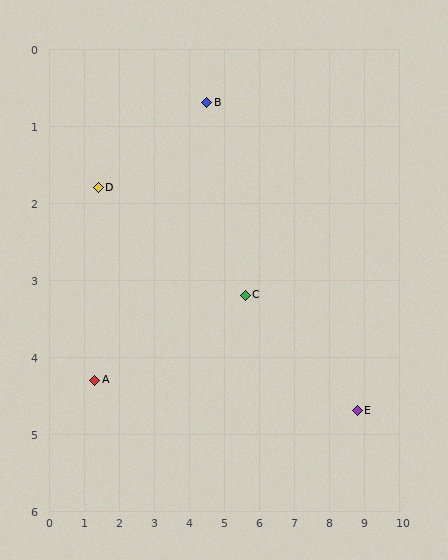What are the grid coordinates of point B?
Point B is at approximately (4.5, 0.7).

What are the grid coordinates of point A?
Point A is at approximately (1.3, 4.3).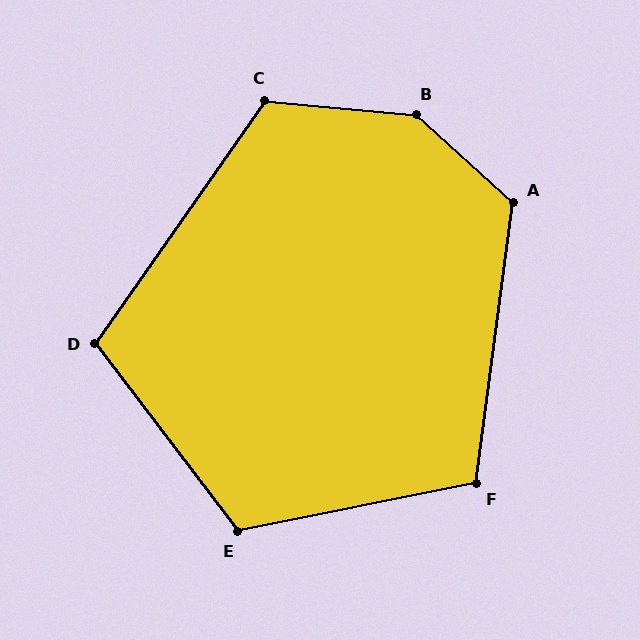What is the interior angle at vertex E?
Approximately 116 degrees (obtuse).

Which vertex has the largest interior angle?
B, at approximately 144 degrees.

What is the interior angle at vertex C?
Approximately 119 degrees (obtuse).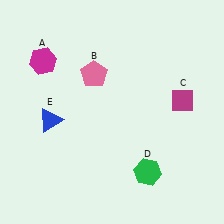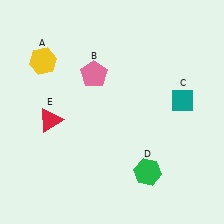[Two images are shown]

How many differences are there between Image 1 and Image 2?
There are 3 differences between the two images.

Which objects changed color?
A changed from magenta to yellow. C changed from magenta to teal. E changed from blue to red.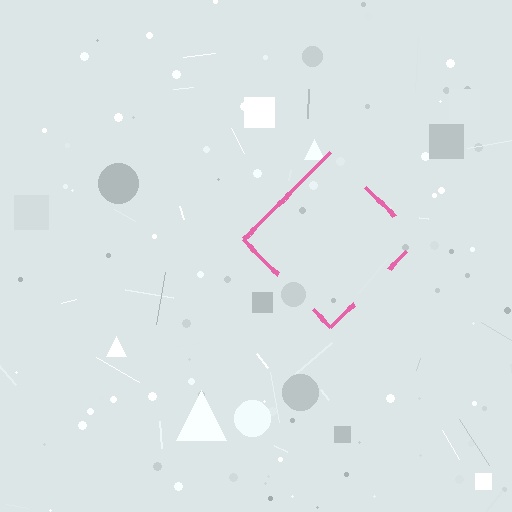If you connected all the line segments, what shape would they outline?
They would outline a diamond.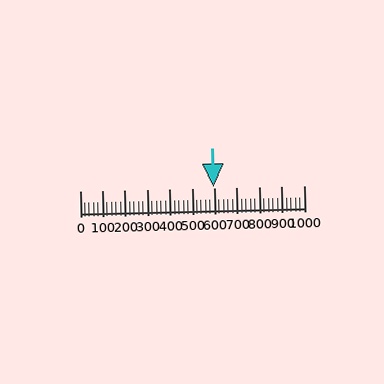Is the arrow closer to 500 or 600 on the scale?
The arrow is closer to 600.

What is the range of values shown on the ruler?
The ruler shows values from 0 to 1000.